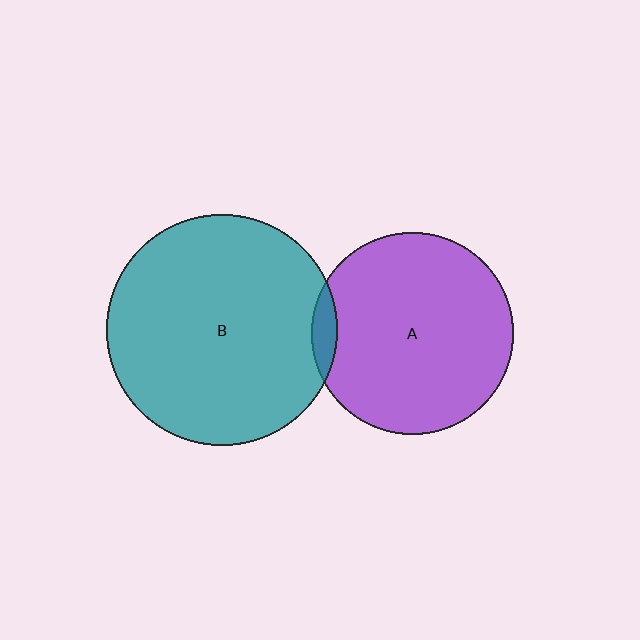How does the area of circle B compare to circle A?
Approximately 1.3 times.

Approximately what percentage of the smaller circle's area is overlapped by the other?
Approximately 5%.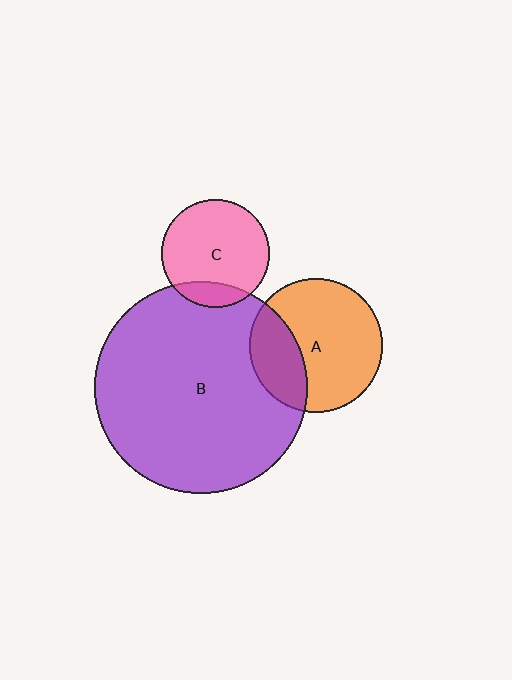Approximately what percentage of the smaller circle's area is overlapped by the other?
Approximately 30%.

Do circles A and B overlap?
Yes.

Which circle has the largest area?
Circle B (purple).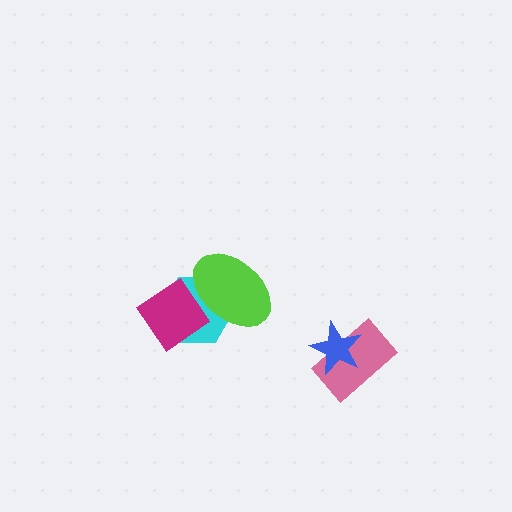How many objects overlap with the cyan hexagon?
2 objects overlap with the cyan hexagon.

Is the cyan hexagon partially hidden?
Yes, it is partially covered by another shape.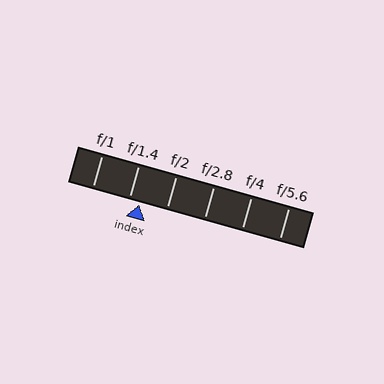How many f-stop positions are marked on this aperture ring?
There are 6 f-stop positions marked.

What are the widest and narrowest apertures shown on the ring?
The widest aperture shown is f/1 and the narrowest is f/5.6.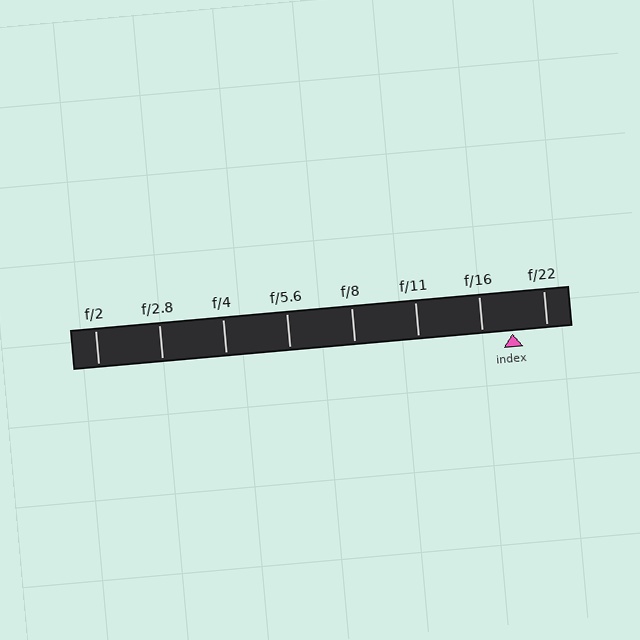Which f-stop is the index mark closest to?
The index mark is closest to f/16.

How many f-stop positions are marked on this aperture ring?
There are 8 f-stop positions marked.